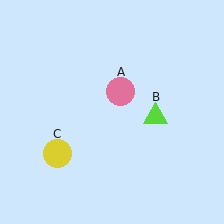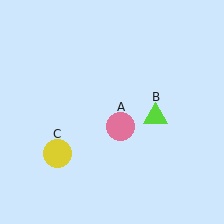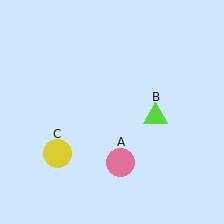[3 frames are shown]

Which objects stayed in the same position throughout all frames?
Lime triangle (object B) and yellow circle (object C) remained stationary.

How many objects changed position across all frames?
1 object changed position: pink circle (object A).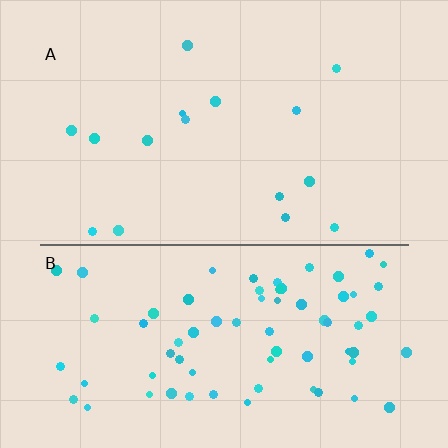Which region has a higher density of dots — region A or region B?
B (the bottom).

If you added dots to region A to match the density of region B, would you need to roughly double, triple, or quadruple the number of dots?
Approximately quadruple.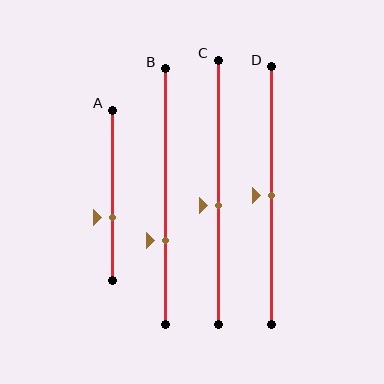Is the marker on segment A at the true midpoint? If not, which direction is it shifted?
No, the marker on segment A is shifted downward by about 13% of the segment length.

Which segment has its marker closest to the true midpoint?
Segment D has its marker closest to the true midpoint.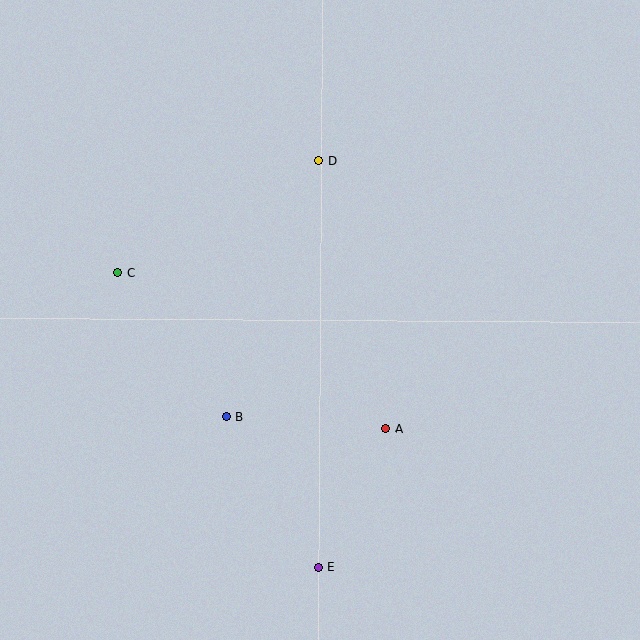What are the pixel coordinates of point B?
Point B is at (227, 417).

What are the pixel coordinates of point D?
Point D is at (319, 161).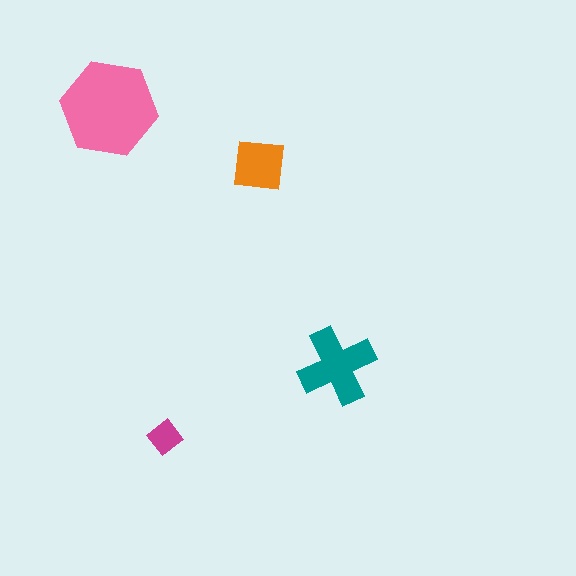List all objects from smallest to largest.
The magenta diamond, the orange square, the teal cross, the pink hexagon.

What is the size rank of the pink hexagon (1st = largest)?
1st.